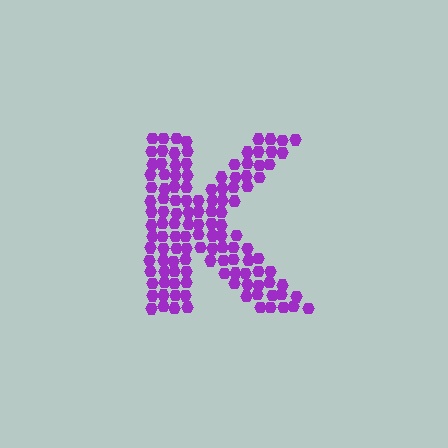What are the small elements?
The small elements are hexagons.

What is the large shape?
The large shape is the letter K.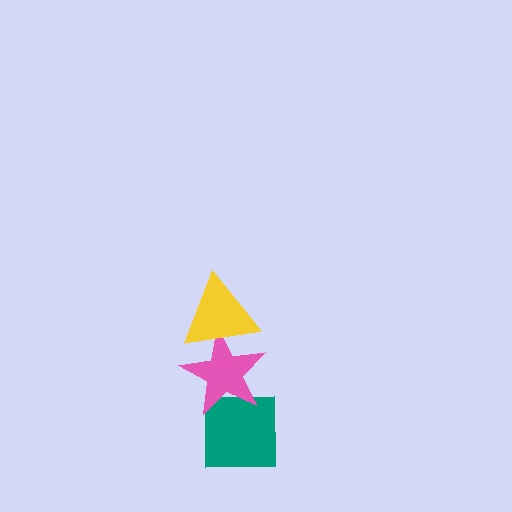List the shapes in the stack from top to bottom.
From top to bottom: the yellow triangle, the pink star, the teal square.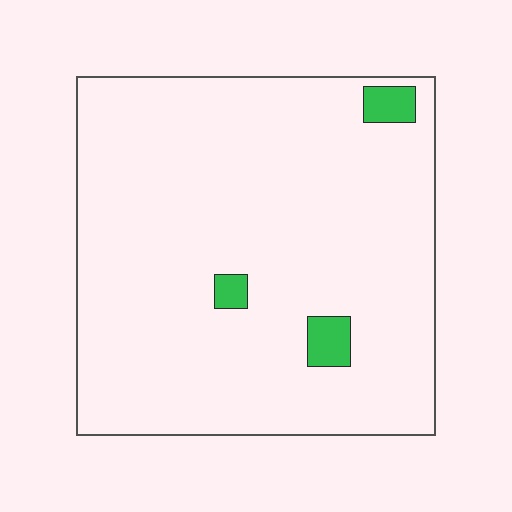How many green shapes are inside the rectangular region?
3.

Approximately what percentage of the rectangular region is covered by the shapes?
Approximately 5%.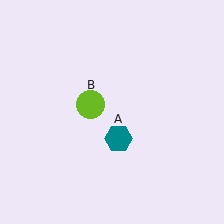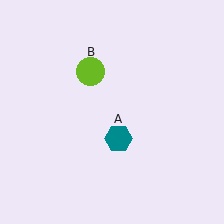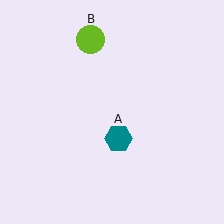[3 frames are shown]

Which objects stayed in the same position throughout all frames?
Teal hexagon (object A) remained stationary.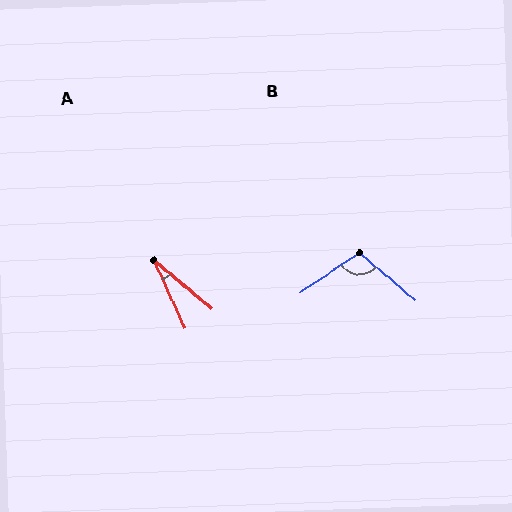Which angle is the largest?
B, at approximately 105 degrees.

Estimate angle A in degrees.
Approximately 25 degrees.